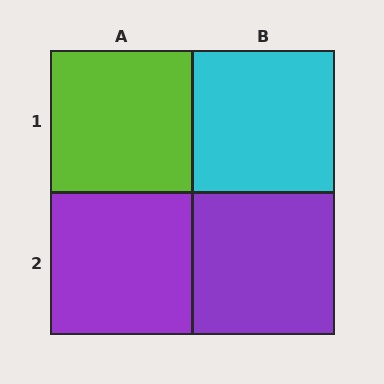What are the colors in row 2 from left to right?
Purple, purple.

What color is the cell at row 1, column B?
Cyan.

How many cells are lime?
1 cell is lime.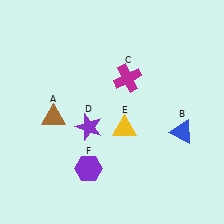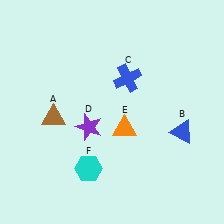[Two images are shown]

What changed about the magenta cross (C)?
In Image 1, C is magenta. In Image 2, it changed to blue.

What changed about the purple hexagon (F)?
In Image 1, F is purple. In Image 2, it changed to cyan.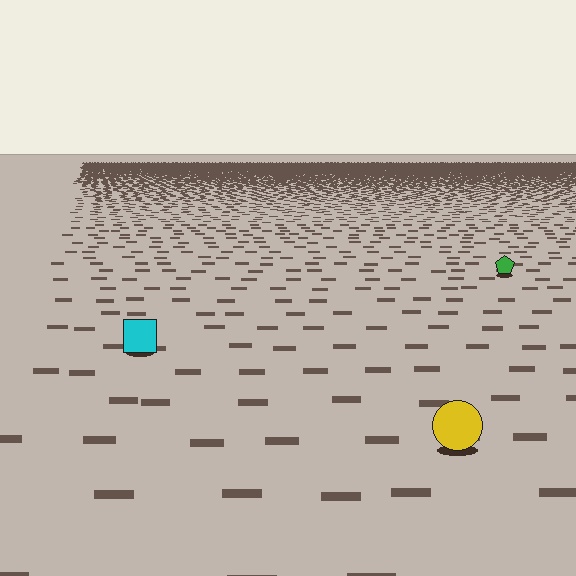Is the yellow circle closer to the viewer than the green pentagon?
Yes. The yellow circle is closer — you can tell from the texture gradient: the ground texture is coarser near it.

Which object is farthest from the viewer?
The green pentagon is farthest from the viewer. It appears smaller and the ground texture around it is denser.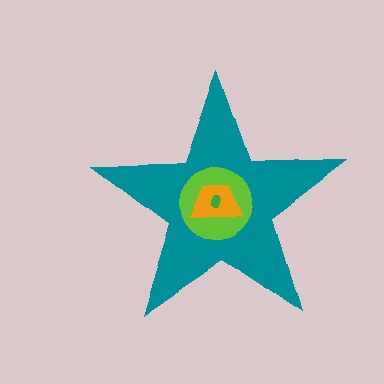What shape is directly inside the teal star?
The lime circle.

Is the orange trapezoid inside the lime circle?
Yes.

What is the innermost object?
The green ellipse.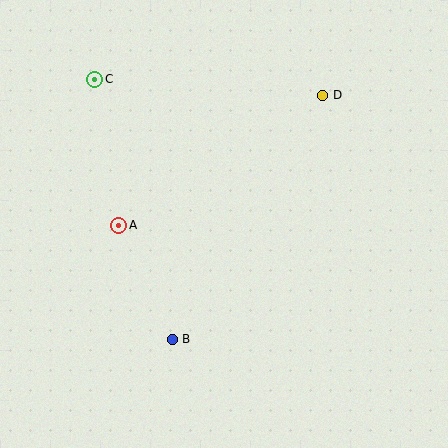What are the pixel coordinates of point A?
Point A is at (119, 225).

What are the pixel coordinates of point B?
Point B is at (172, 339).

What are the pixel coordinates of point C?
Point C is at (95, 79).